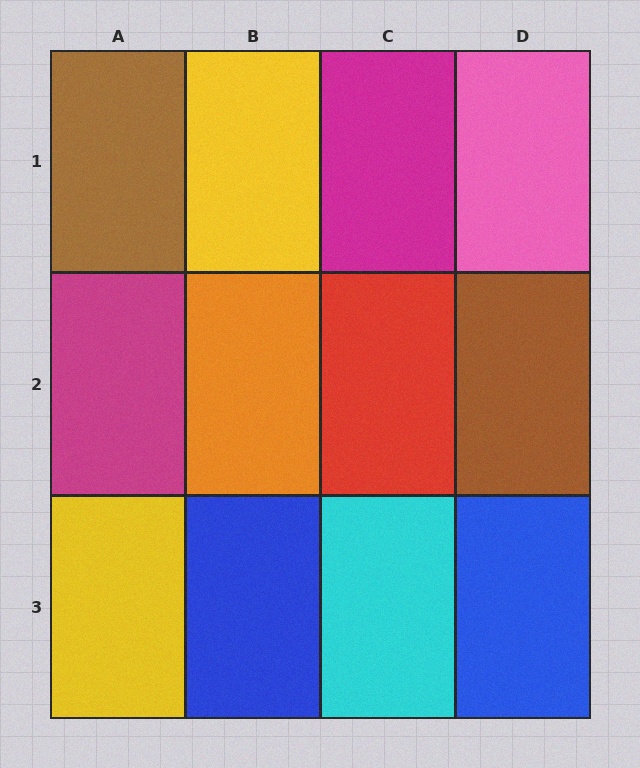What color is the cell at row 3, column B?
Blue.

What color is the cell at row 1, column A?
Brown.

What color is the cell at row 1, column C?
Magenta.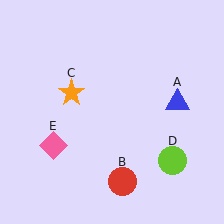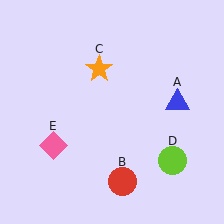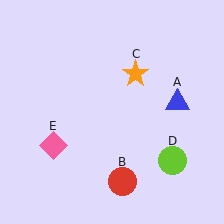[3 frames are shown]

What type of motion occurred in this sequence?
The orange star (object C) rotated clockwise around the center of the scene.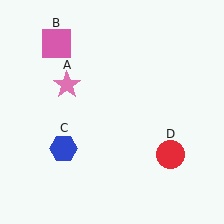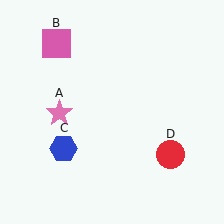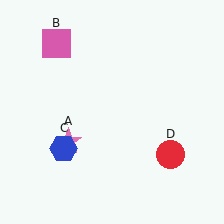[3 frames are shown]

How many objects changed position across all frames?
1 object changed position: pink star (object A).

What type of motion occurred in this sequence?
The pink star (object A) rotated counterclockwise around the center of the scene.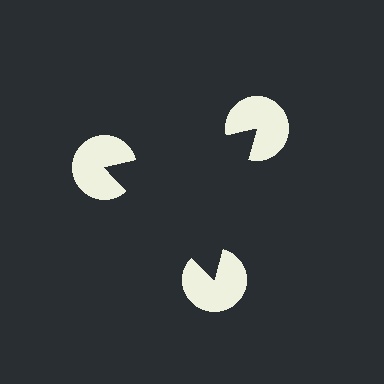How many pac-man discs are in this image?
There are 3 — one at each vertex of the illusory triangle.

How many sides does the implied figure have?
3 sides.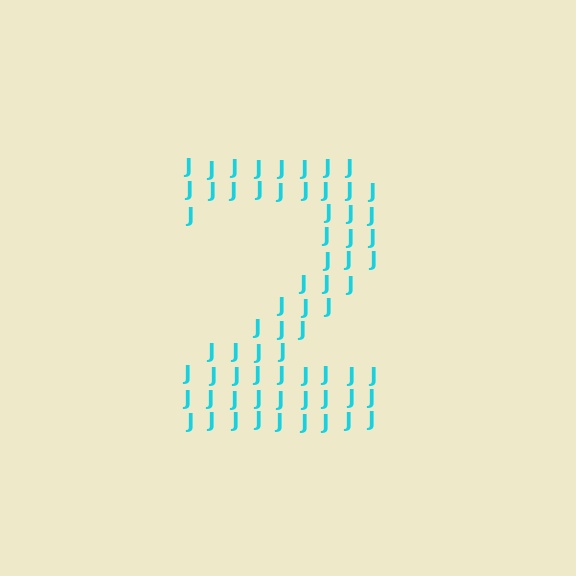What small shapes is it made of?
It is made of small letter J's.